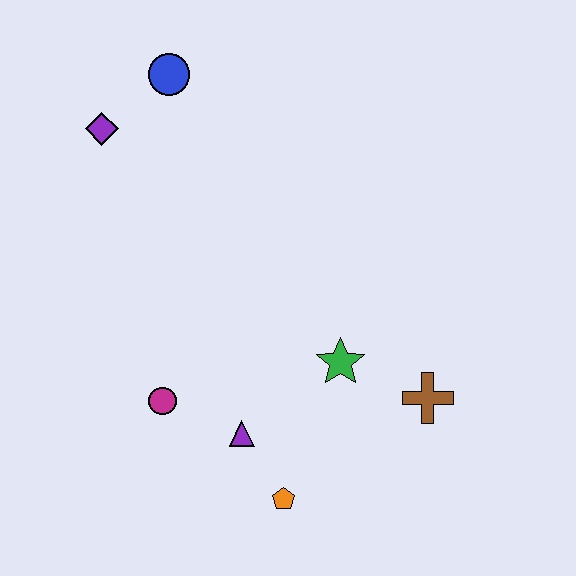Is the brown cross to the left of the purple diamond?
No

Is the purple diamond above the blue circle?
No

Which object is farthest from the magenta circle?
The blue circle is farthest from the magenta circle.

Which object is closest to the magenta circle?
The purple triangle is closest to the magenta circle.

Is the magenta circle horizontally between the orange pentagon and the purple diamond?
Yes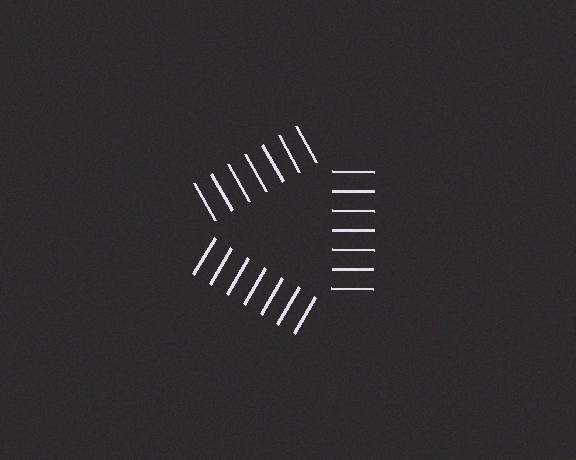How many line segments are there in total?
21 — 7 along each of the 3 edges.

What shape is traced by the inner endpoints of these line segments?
An illusory triangle — the line segments terminate on its edges but no continuous stroke is drawn.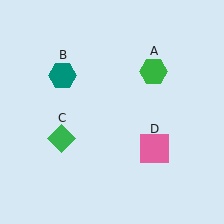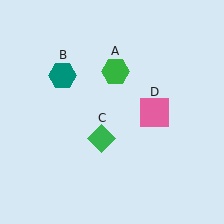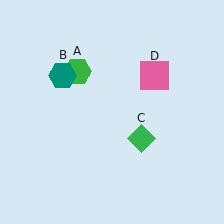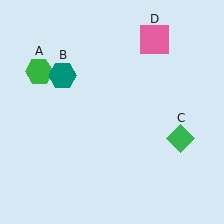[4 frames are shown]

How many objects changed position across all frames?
3 objects changed position: green hexagon (object A), green diamond (object C), pink square (object D).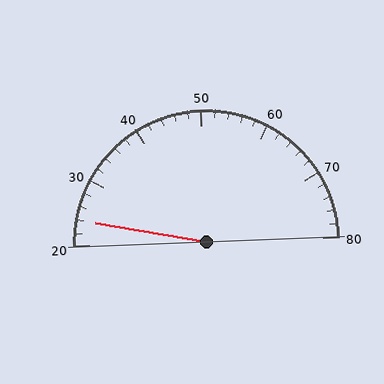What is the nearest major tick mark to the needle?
The nearest major tick mark is 20.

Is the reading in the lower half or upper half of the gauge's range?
The reading is in the lower half of the range (20 to 80).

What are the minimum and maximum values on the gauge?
The gauge ranges from 20 to 80.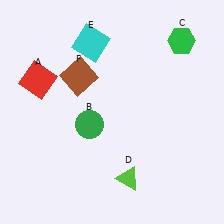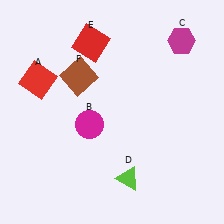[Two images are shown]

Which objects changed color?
B changed from green to magenta. C changed from green to magenta. E changed from cyan to red.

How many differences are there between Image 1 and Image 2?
There are 3 differences between the two images.